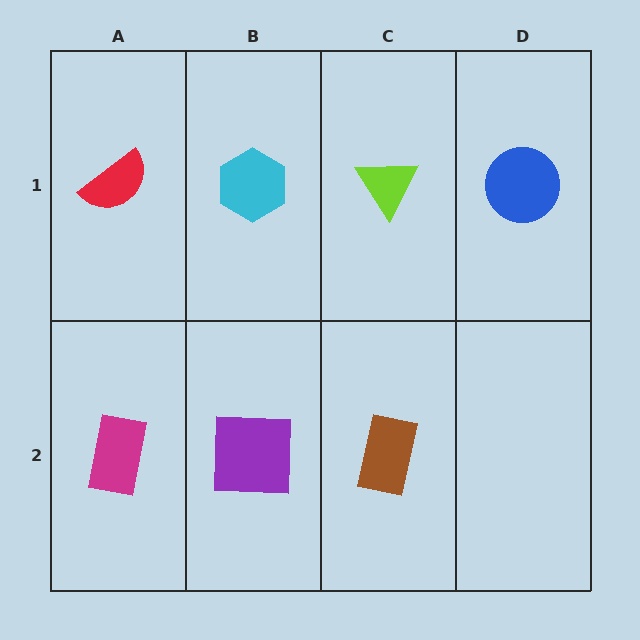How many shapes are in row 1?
4 shapes.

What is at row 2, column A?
A magenta rectangle.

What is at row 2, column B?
A purple square.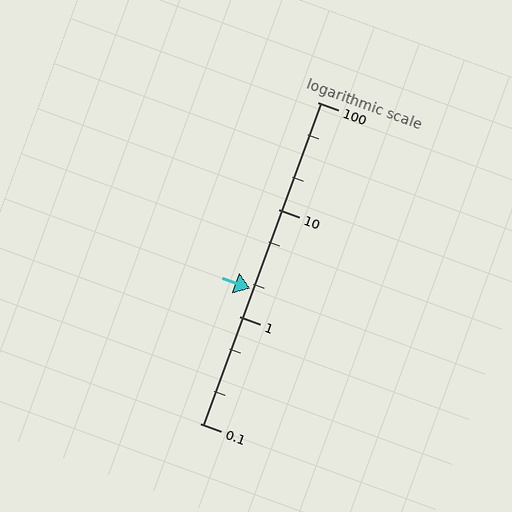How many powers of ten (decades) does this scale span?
The scale spans 3 decades, from 0.1 to 100.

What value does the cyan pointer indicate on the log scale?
The pointer indicates approximately 1.8.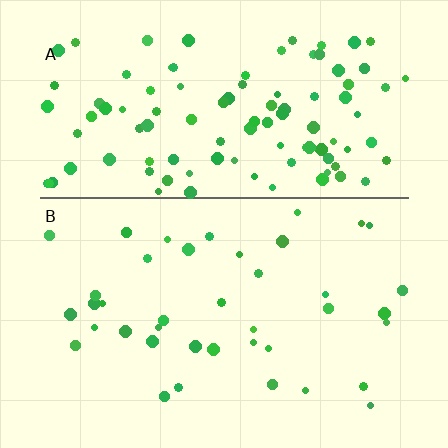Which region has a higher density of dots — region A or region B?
A (the top).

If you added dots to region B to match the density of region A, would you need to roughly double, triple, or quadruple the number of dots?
Approximately triple.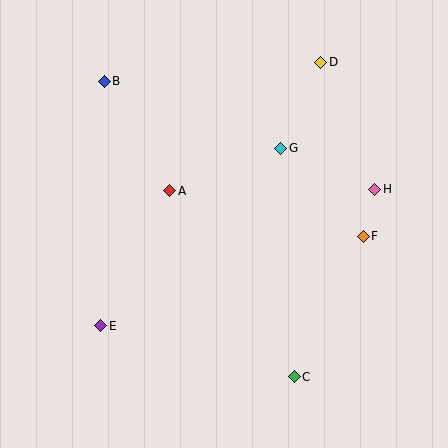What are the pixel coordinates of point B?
Point B is at (104, 81).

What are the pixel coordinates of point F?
Point F is at (363, 236).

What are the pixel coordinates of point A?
Point A is at (169, 191).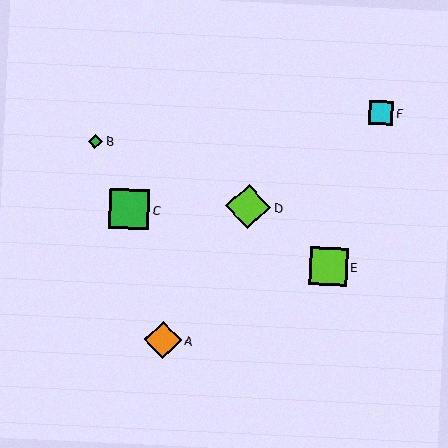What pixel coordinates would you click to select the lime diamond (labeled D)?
Click at (248, 207) to select the lime diamond D.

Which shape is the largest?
The lime diamond (labeled D) is the largest.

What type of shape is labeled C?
Shape C is a green square.